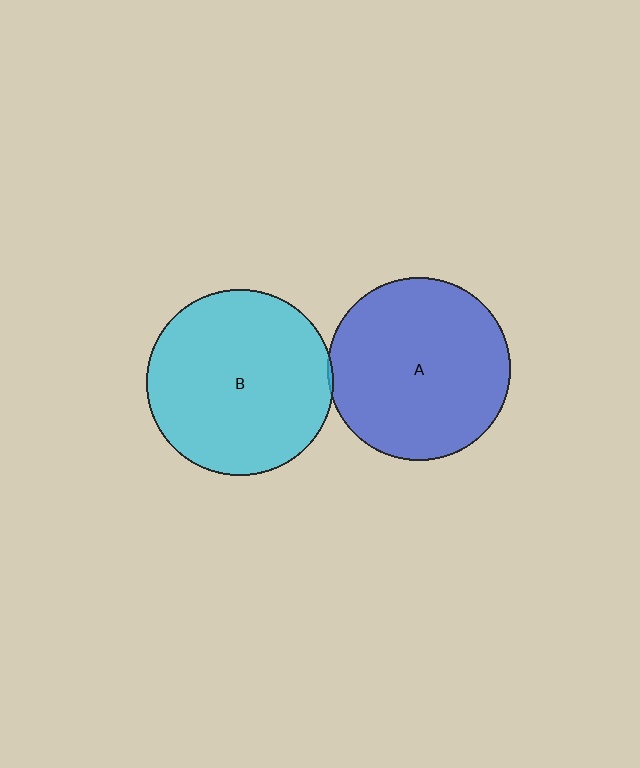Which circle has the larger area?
Circle B (cyan).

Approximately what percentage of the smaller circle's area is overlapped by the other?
Approximately 5%.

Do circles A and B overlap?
Yes.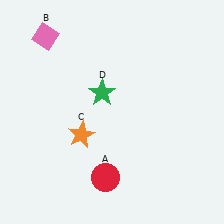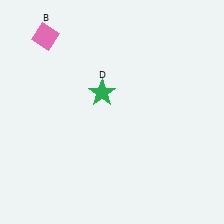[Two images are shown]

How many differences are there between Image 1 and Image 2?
There are 2 differences between the two images.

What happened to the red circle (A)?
The red circle (A) was removed in Image 2. It was in the bottom-left area of Image 1.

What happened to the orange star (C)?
The orange star (C) was removed in Image 2. It was in the bottom-left area of Image 1.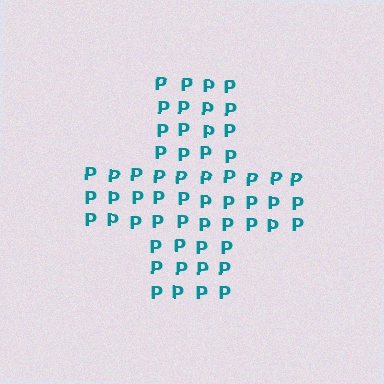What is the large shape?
The large shape is a cross.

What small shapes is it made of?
It is made of small letter P's.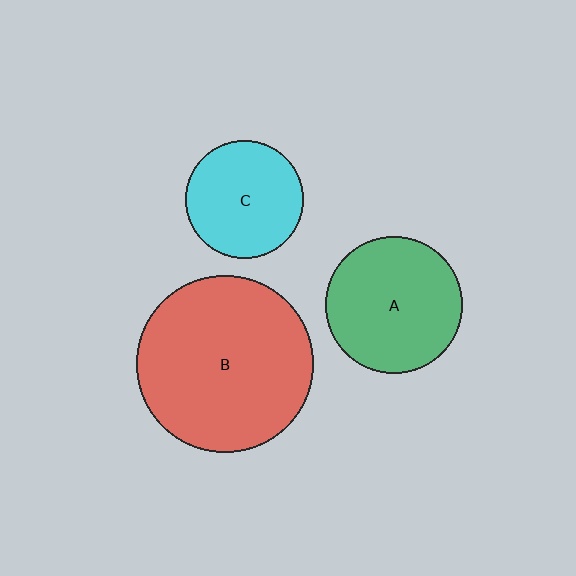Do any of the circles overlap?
No, none of the circles overlap.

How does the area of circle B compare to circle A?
Approximately 1.7 times.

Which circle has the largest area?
Circle B (red).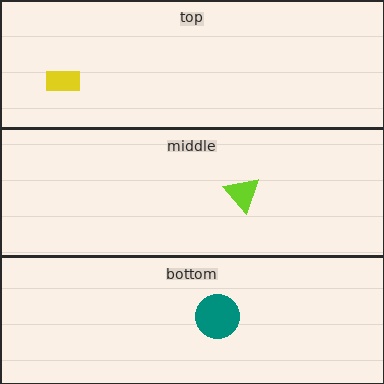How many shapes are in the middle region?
1.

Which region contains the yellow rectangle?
The top region.